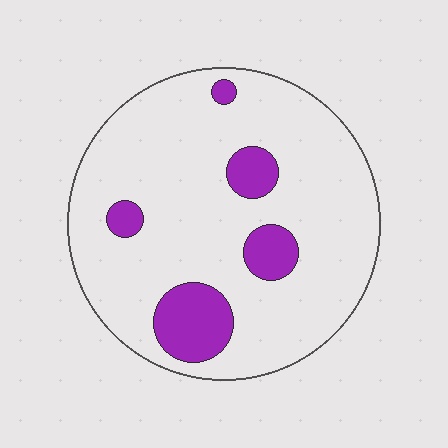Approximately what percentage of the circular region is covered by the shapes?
Approximately 15%.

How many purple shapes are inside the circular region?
5.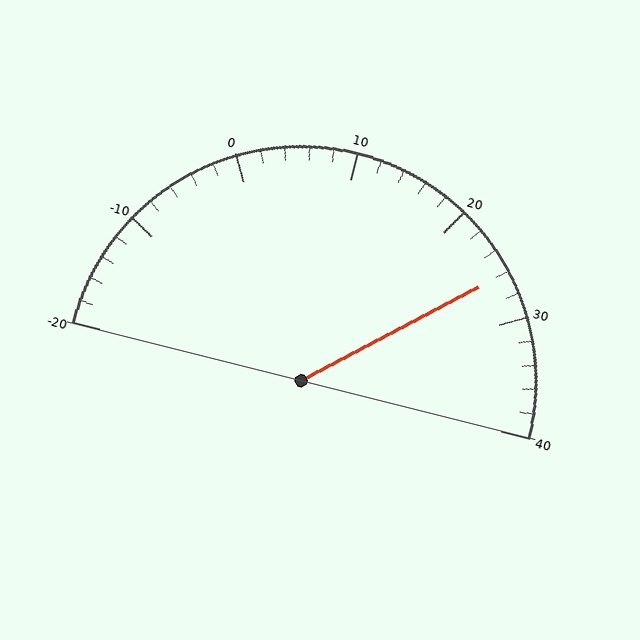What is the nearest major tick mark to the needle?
The nearest major tick mark is 30.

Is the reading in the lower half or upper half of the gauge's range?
The reading is in the upper half of the range (-20 to 40).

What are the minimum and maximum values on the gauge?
The gauge ranges from -20 to 40.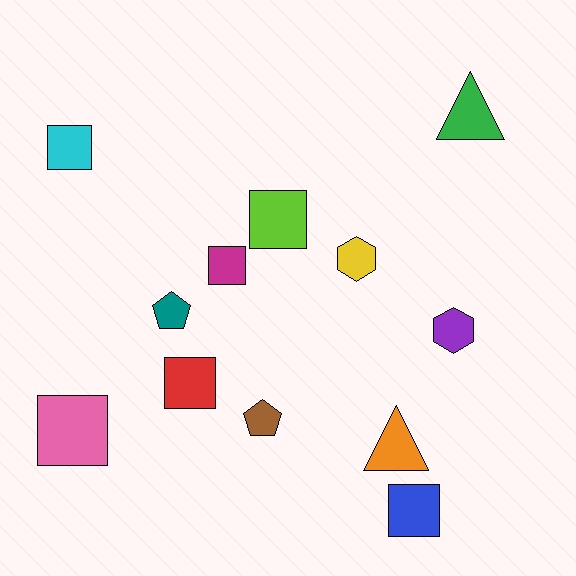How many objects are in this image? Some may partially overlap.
There are 12 objects.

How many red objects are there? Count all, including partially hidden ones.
There is 1 red object.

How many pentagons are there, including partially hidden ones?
There are 2 pentagons.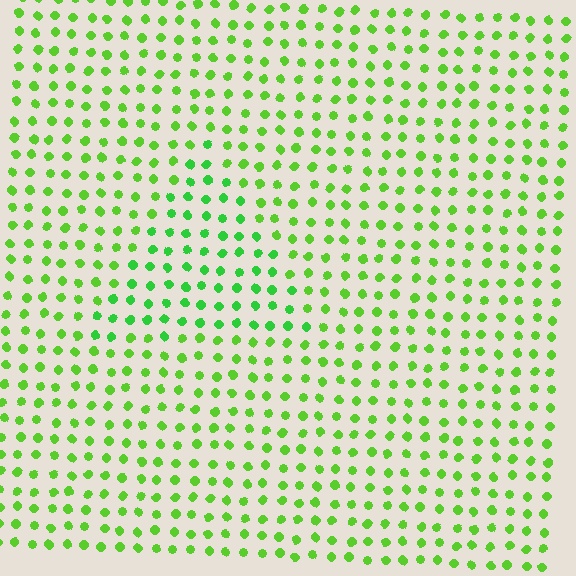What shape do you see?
I see a triangle.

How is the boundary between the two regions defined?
The boundary is defined purely by a slight shift in hue (about 22 degrees). Spacing, size, and orientation are identical on both sides.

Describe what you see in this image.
The image is filled with small lime elements in a uniform arrangement. A triangle-shaped region is visible where the elements are tinted to a slightly different hue, forming a subtle color boundary.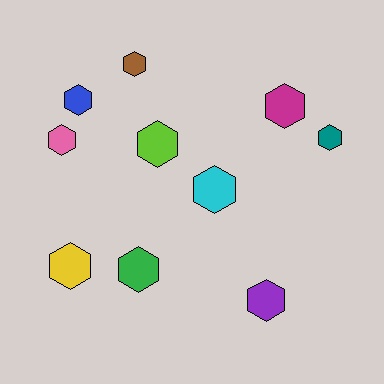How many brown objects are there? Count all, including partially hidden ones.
There is 1 brown object.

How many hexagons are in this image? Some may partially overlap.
There are 10 hexagons.